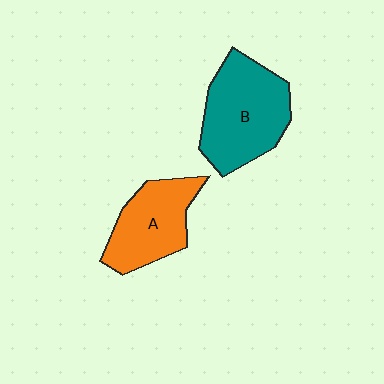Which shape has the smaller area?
Shape A (orange).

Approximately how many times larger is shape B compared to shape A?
Approximately 1.3 times.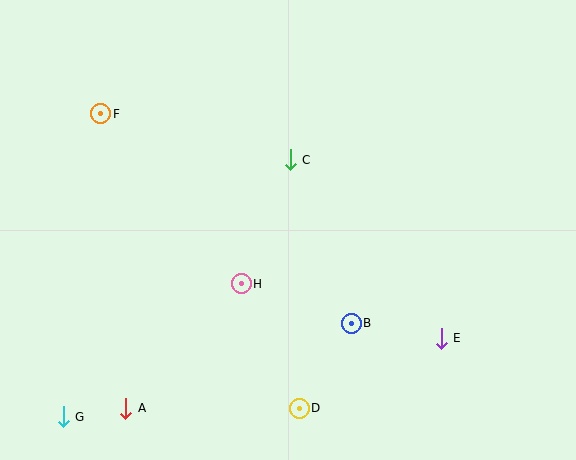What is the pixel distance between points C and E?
The distance between C and E is 234 pixels.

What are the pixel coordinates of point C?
Point C is at (290, 160).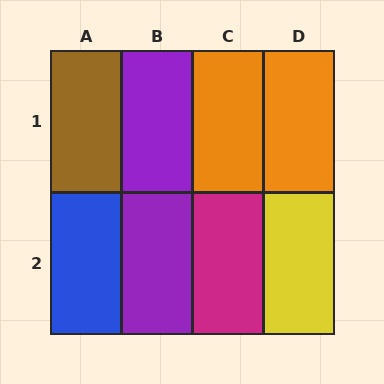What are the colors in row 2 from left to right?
Blue, purple, magenta, yellow.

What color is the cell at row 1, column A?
Brown.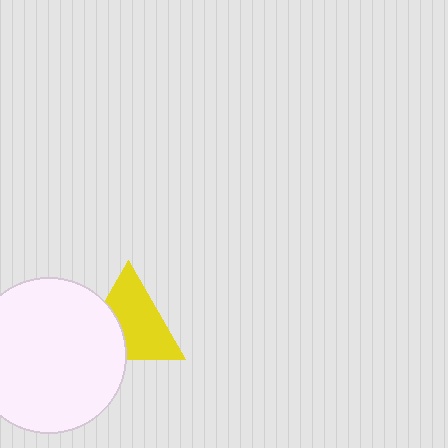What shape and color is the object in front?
The object in front is a white circle.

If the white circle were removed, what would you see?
You would see the complete yellow triangle.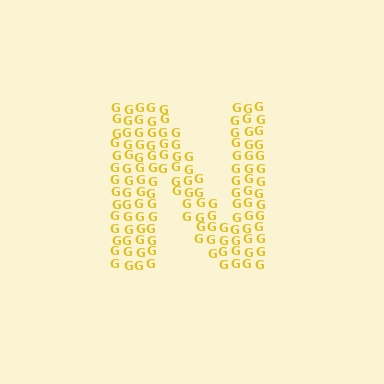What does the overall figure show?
The overall figure shows the letter N.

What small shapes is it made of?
It is made of small letter G's.